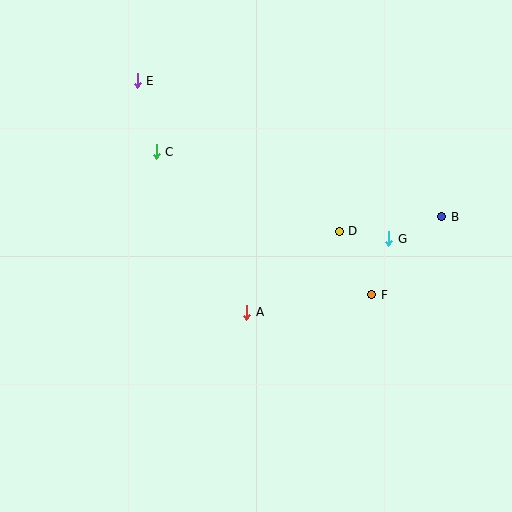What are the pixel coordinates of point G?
Point G is at (389, 239).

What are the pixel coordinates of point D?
Point D is at (339, 231).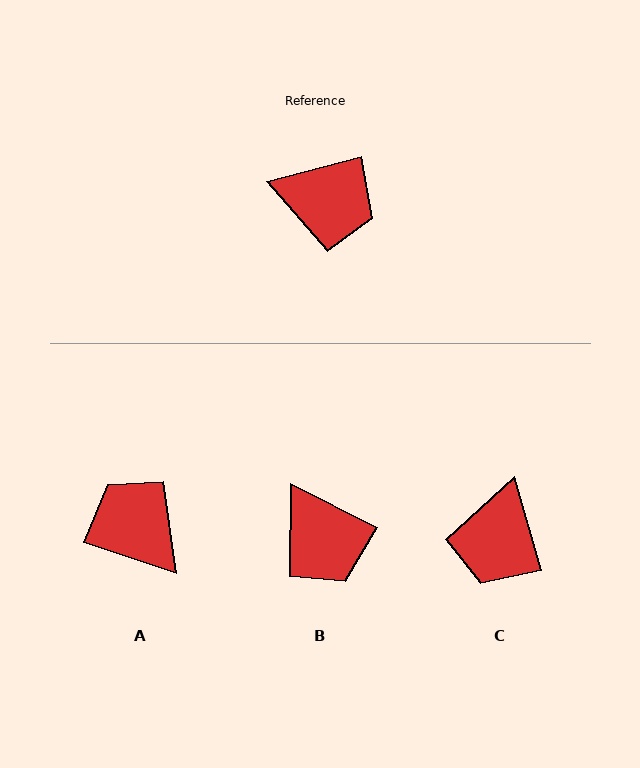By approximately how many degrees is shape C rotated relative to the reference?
Approximately 88 degrees clockwise.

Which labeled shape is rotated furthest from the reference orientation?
A, about 147 degrees away.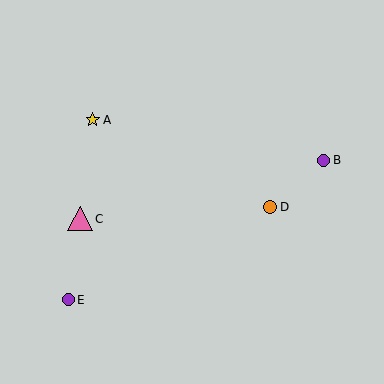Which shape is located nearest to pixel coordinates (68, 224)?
The pink triangle (labeled C) at (80, 219) is nearest to that location.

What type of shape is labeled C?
Shape C is a pink triangle.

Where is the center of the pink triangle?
The center of the pink triangle is at (80, 219).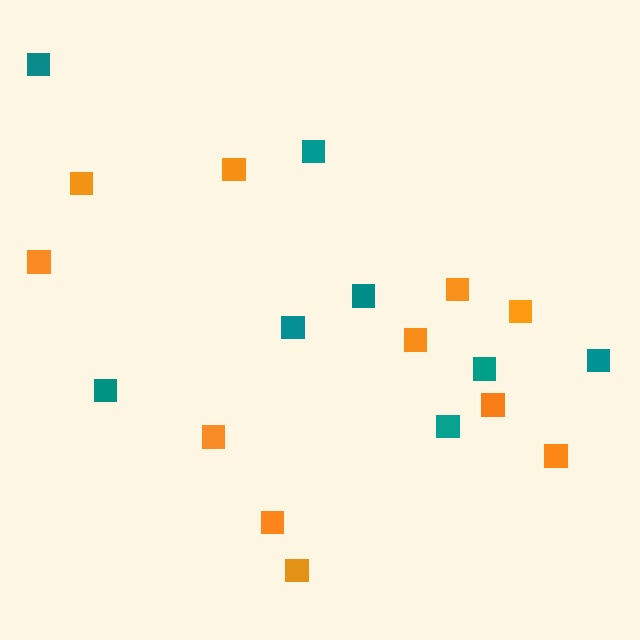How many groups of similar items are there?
There are 2 groups: one group of teal squares (8) and one group of orange squares (11).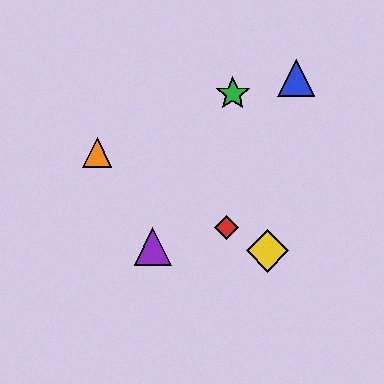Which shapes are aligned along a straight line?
The red diamond, the yellow diamond, the orange triangle are aligned along a straight line.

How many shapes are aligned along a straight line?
3 shapes (the red diamond, the yellow diamond, the orange triangle) are aligned along a straight line.